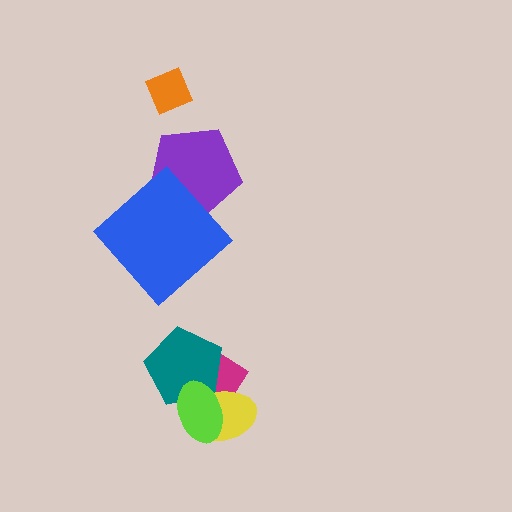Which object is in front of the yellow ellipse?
The lime ellipse is in front of the yellow ellipse.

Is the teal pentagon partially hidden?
Yes, it is partially covered by another shape.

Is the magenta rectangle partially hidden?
Yes, it is partially covered by another shape.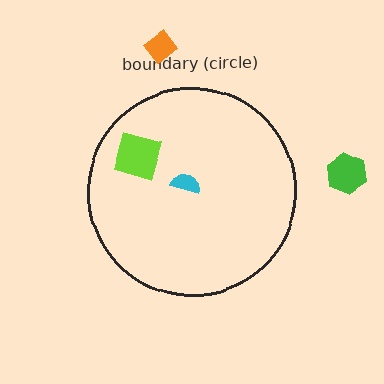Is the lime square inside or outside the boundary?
Inside.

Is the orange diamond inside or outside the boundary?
Outside.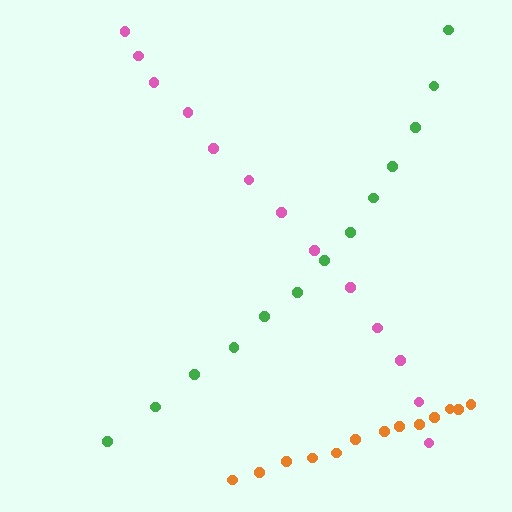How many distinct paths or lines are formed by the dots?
There are 3 distinct paths.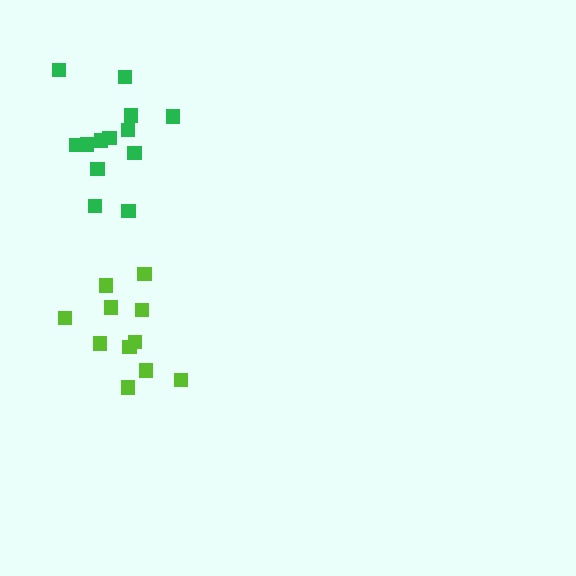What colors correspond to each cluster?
The clusters are colored: lime, green.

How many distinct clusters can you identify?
There are 2 distinct clusters.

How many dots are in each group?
Group 1: 11 dots, Group 2: 13 dots (24 total).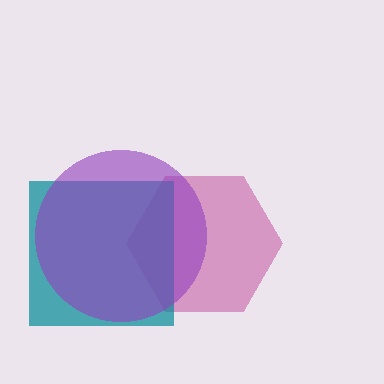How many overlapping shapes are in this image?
There are 3 overlapping shapes in the image.